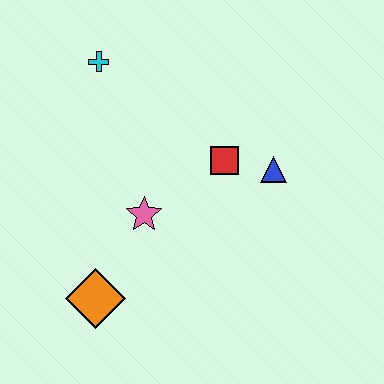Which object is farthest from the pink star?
The cyan cross is farthest from the pink star.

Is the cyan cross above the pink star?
Yes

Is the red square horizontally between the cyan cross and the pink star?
No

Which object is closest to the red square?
The blue triangle is closest to the red square.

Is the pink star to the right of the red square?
No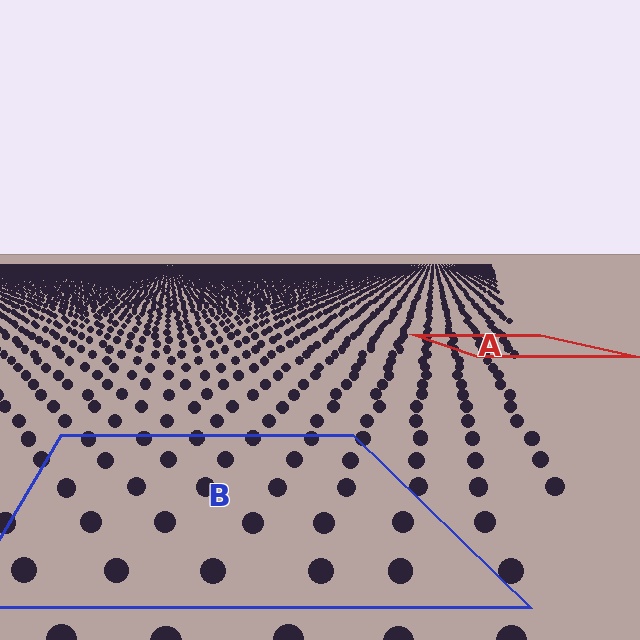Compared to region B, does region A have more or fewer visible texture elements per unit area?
Region A has more texture elements per unit area — they are packed more densely because it is farther away.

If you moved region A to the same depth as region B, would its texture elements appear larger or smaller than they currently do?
They would appear larger. At a closer depth, the same texture elements are projected at a bigger on-screen size.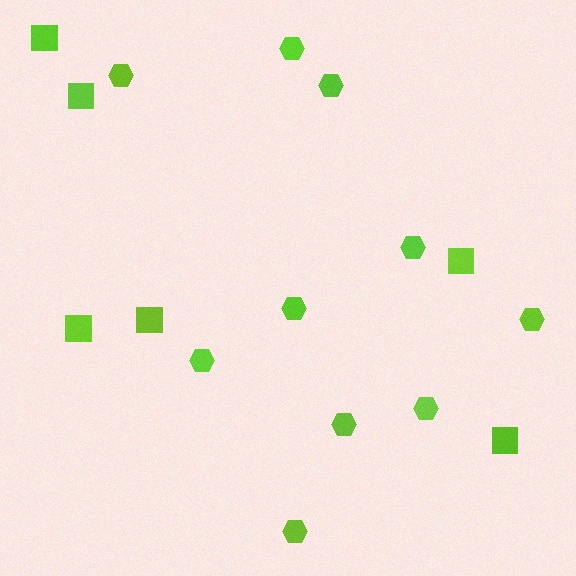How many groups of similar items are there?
There are 2 groups: one group of hexagons (10) and one group of squares (6).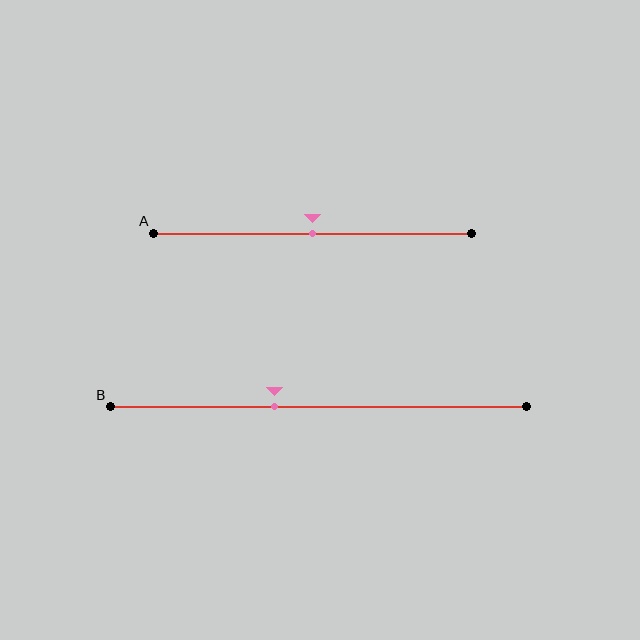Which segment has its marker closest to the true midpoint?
Segment A has its marker closest to the true midpoint.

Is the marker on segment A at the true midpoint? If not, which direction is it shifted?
Yes, the marker on segment A is at the true midpoint.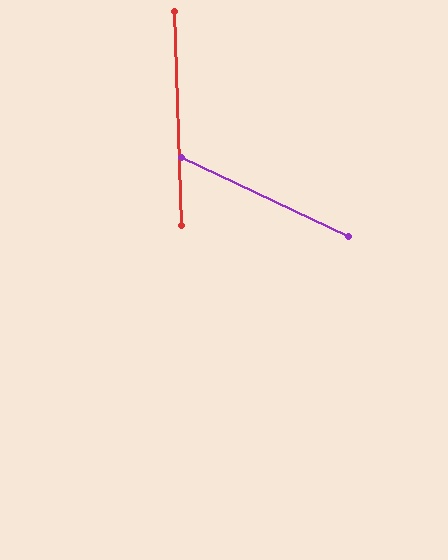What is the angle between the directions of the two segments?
Approximately 63 degrees.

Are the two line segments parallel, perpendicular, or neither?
Neither parallel nor perpendicular — they differ by about 63°.